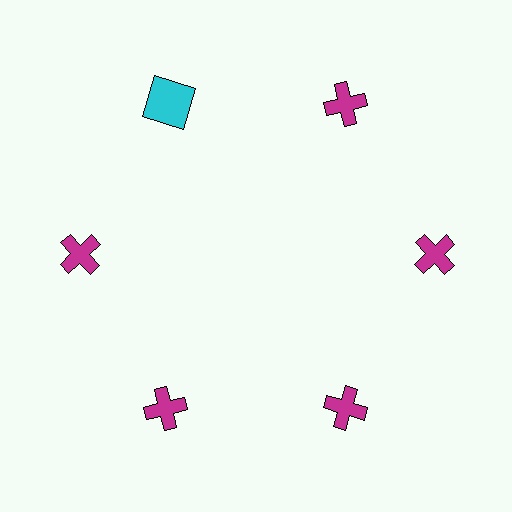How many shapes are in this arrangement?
There are 6 shapes arranged in a ring pattern.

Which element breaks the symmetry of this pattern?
The cyan square at roughly the 11 o'clock position breaks the symmetry. All other shapes are magenta crosses.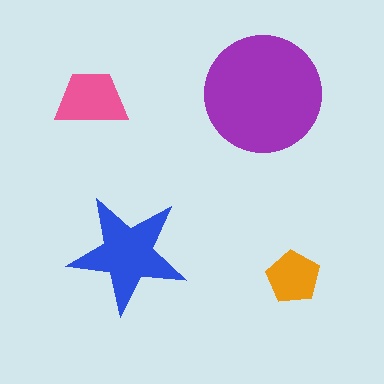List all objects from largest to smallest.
The purple circle, the blue star, the pink trapezoid, the orange pentagon.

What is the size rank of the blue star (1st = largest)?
2nd.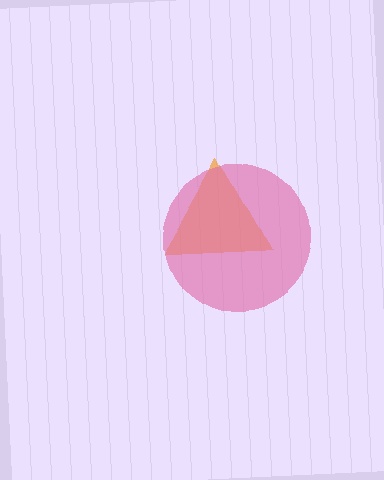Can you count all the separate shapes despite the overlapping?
Yes, there are 2 separate shapes.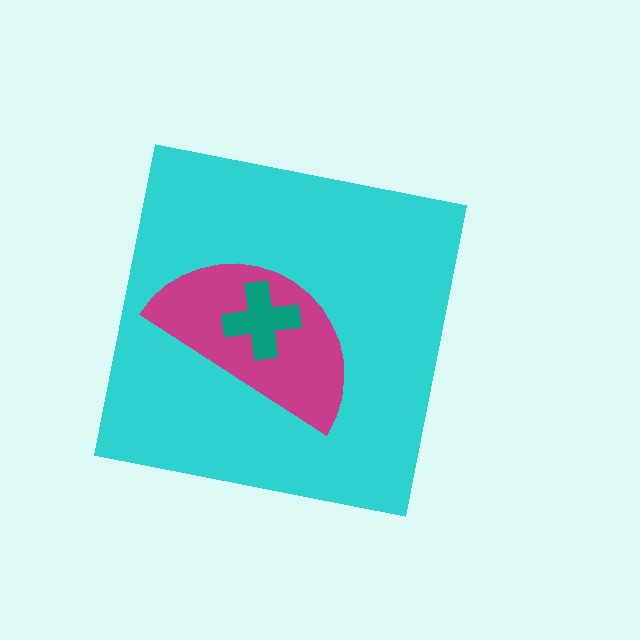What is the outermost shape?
The cyan square.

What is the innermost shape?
The teal cross.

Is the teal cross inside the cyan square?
Yes.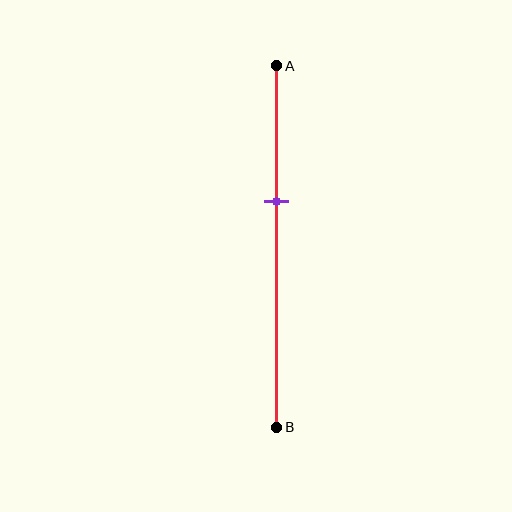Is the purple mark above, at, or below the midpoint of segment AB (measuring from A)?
The purple mark is above the midpoint of segment AB.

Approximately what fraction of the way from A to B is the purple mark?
The purple mark is approximately 40% of the way from A to B.